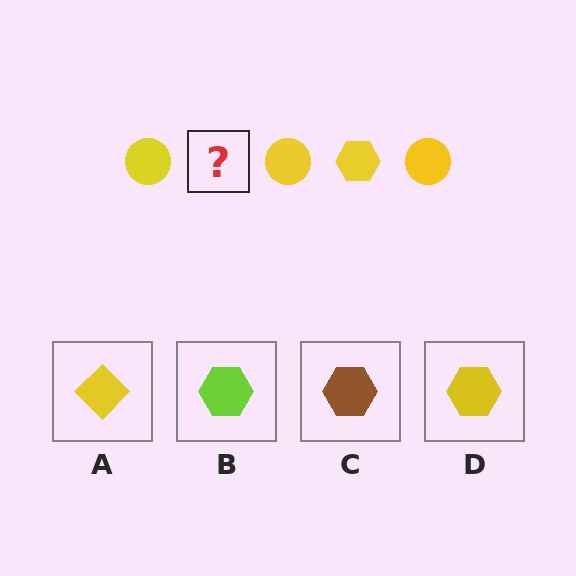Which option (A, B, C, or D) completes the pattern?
D.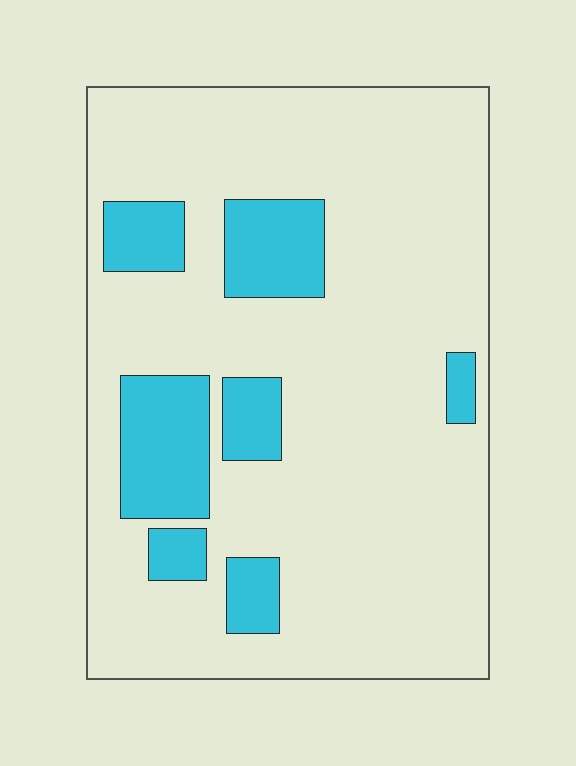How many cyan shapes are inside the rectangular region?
7.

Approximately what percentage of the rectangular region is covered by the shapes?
Approximately 20%.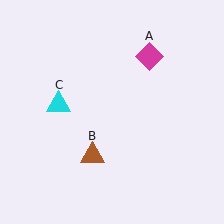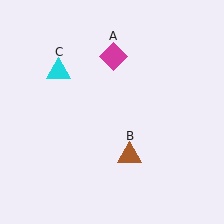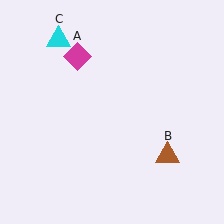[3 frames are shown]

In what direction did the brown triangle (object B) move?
The brown triangle (object B) moved right.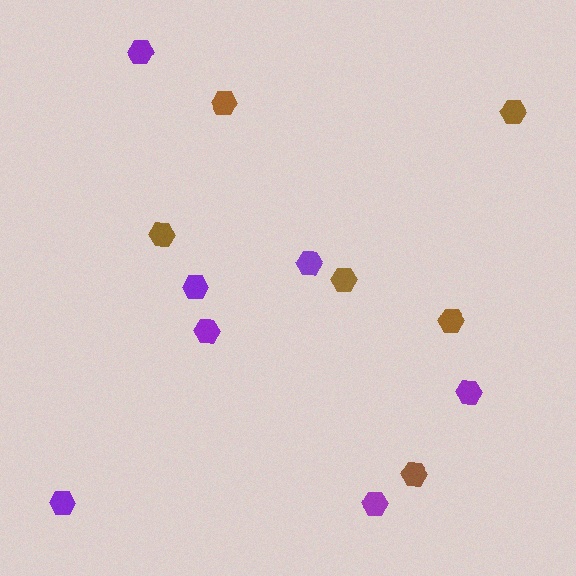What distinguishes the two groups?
There are 2 groups: one group of purple hexagons (7) and one group of brown hexagons (6).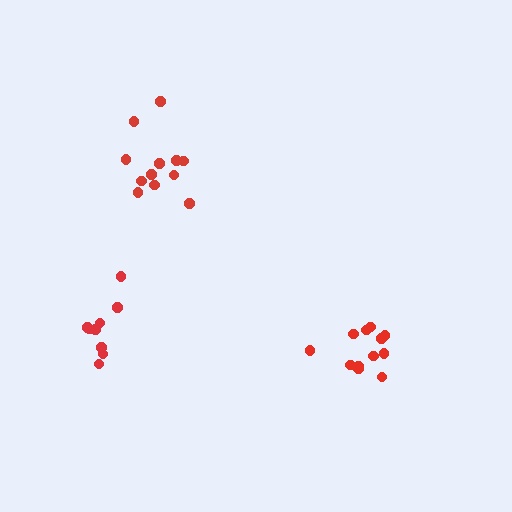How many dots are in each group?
Group 1: 13 dots, Group 2: 12 dots, Group 3: 9 dots (34 total).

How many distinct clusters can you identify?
There are 3 distinct clusters.